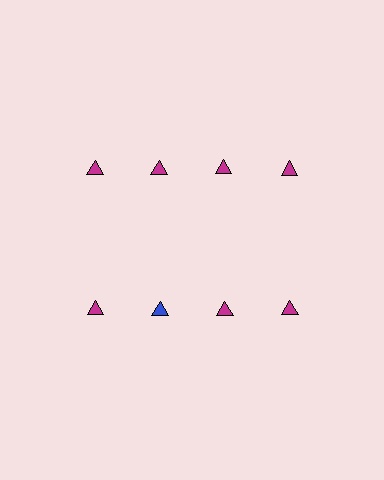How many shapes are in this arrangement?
There are 8 shapes arranged in a grid pattern.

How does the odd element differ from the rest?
It has a different color: blue instead of magenta.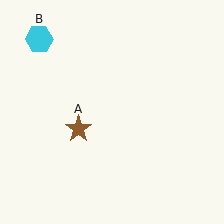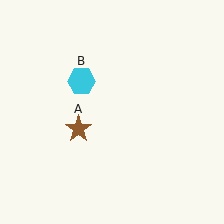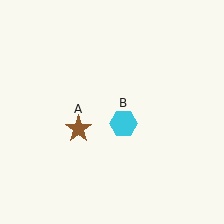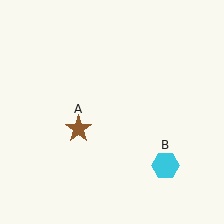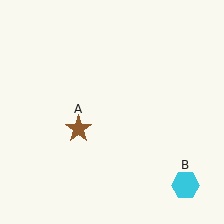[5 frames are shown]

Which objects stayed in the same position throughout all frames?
Brown star (object A) remained stationary.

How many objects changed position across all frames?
1 object changed position: cyan hexagon (object B).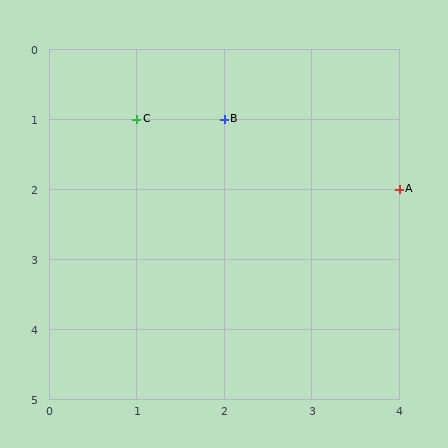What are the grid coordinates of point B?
Point B is at grid coordinates (2, 1).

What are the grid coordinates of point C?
Point C is at grid coordinates (1, 1).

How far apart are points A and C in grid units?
Points A and C are 3 columns and 1 row apart (about 3.2 grid units diagonally).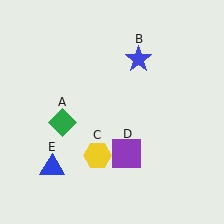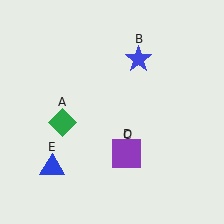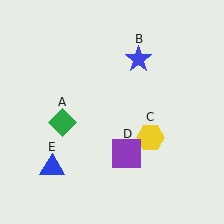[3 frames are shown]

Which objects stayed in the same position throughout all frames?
Green diamond (object A) and blue star (object B) and purple square (object D) and blue triangle (object E) remained stationary.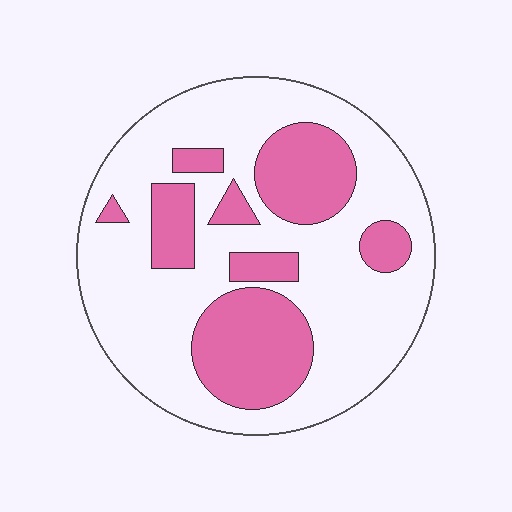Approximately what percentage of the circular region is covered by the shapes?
Approximately 30%.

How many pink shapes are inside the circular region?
8.